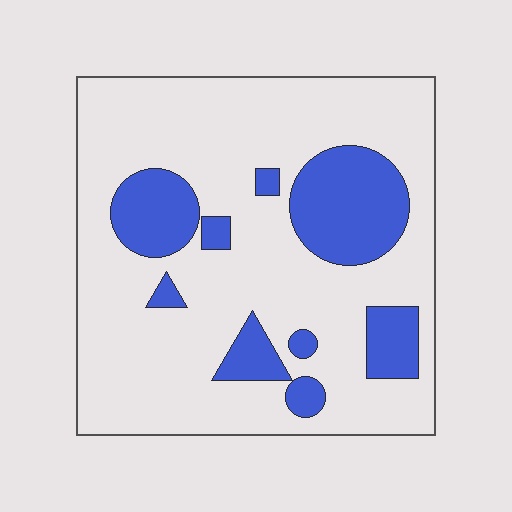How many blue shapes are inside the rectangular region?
9.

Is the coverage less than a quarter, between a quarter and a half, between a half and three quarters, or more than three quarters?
Less than a quarter.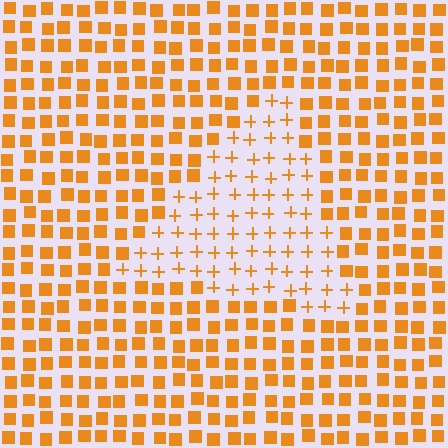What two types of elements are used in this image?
The image uses plus signs inside the triangle region and squares outside it.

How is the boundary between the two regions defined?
The boundary is defined by a change in element shape: plus signs inside vs. squares outside. All elements share the same color and spacing.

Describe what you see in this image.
The image is filled with small orange elements arranged in a uniform grid. A triangle-shaped region contains plus signs, while the surrounding area contains squares. The boundary is defined purely by the change in element shape.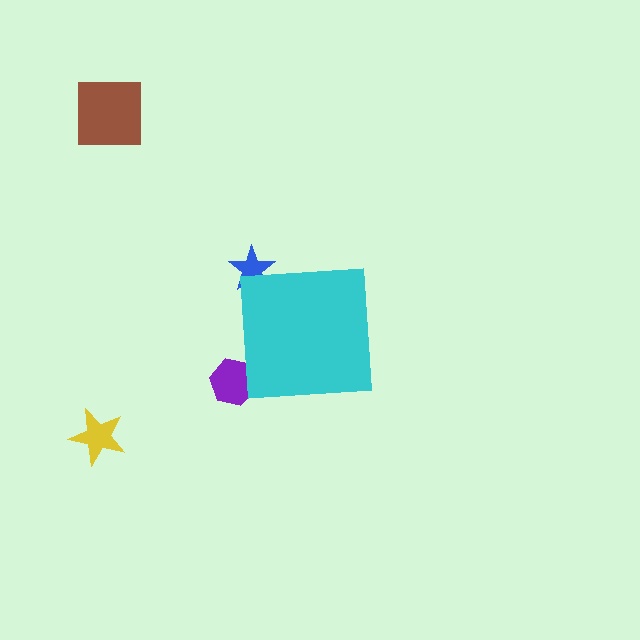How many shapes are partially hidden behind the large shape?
2 shapes are partially hidden.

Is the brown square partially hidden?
No, the brown square is fully visible.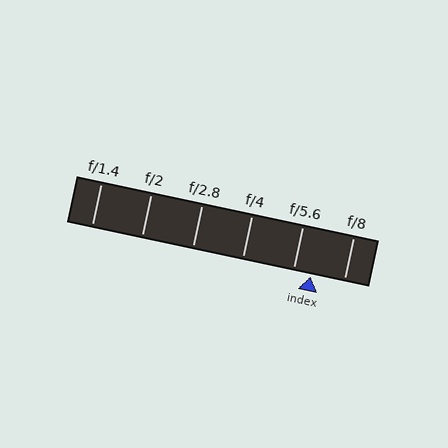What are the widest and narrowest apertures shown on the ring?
The widest aperture shown is f/1.4 and the narrowest is f/8.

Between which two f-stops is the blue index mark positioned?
The index mark is between f/5.6 and f/8.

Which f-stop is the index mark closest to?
The index mark is closest to f/5.6.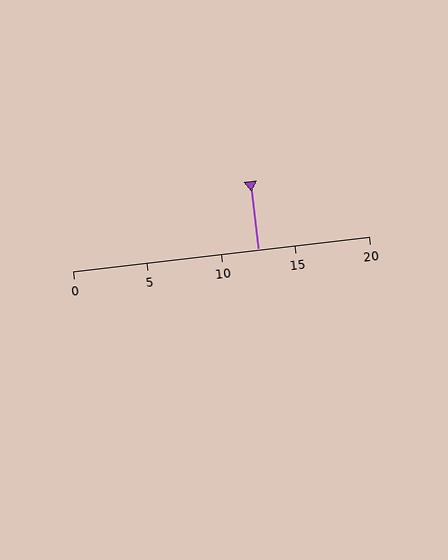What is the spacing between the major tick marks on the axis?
The major ticks are spaced 5 apart.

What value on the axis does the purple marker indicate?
The marker indicates approximately 12.5.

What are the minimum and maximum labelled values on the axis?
The axis runs from 0 to 20.